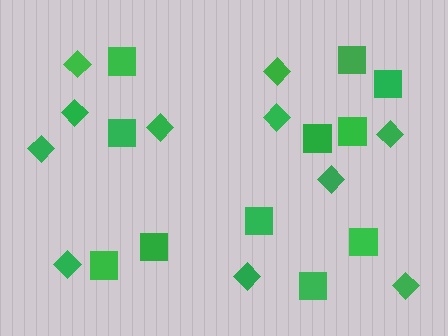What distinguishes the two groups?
There are 2 groups: one group of squares (11) and one group of diamonds (11).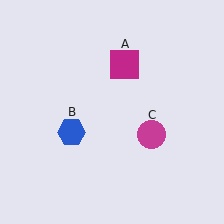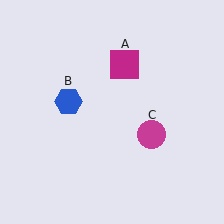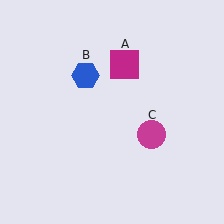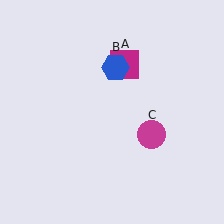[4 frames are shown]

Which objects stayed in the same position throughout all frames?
Magenta square (object A) and magenta circle (object C) remained stationary.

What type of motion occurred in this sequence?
The blue hexagon (object B) rotated clockwise around the center of the scene.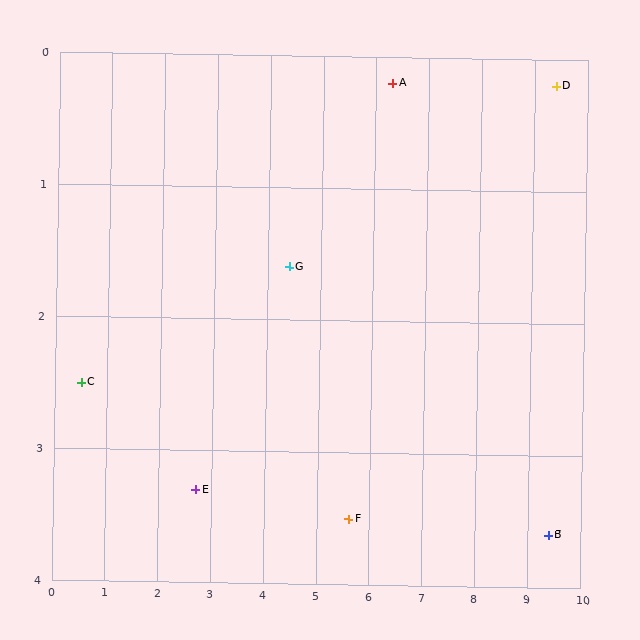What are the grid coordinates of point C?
Point C is at approximately (0.5, 2.5).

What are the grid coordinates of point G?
Point G is at approximately (4.4, 1.6).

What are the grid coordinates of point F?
Point F is at approximately (5.6, 3.5).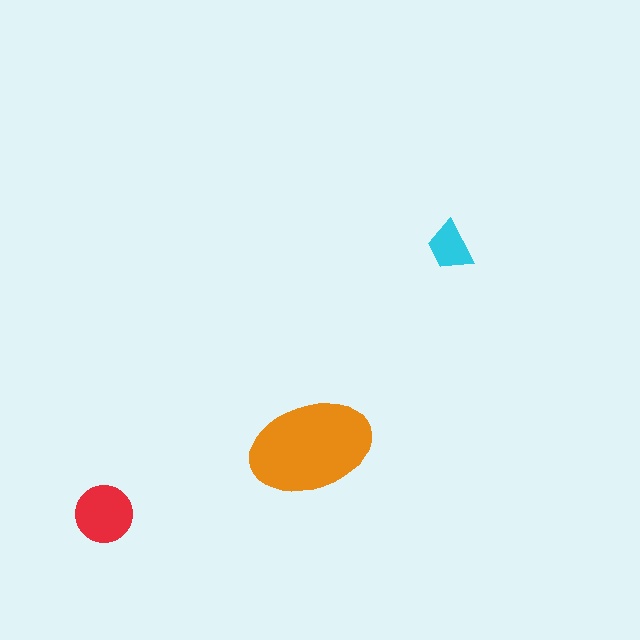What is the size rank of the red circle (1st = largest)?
2nd.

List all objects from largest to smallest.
The orange ellipse, the red circle, the cyan trapezoid.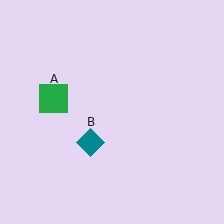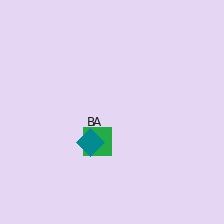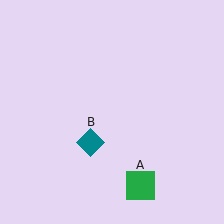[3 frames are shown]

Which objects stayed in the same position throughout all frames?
Teal diamond (object B) remained stationary.